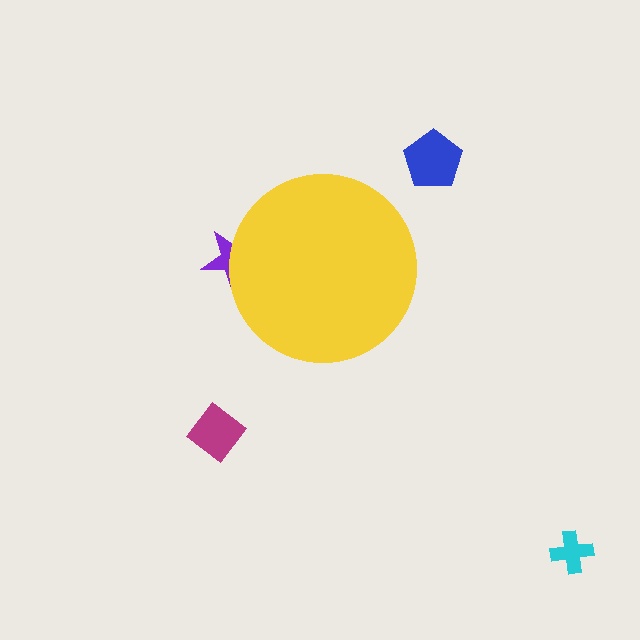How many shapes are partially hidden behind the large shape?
1 shape is partially hidden.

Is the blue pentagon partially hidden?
No, the blue pentagon is fully visible.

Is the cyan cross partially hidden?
No, the cyan cross is fully visible.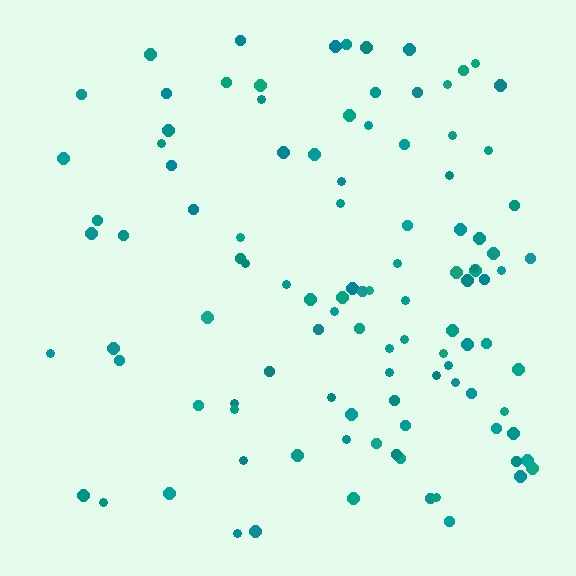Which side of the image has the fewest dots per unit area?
The left.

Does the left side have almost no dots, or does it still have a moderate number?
Still a moderate number, just noticeably fewer than the right.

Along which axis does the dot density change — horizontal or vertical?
Horizontal.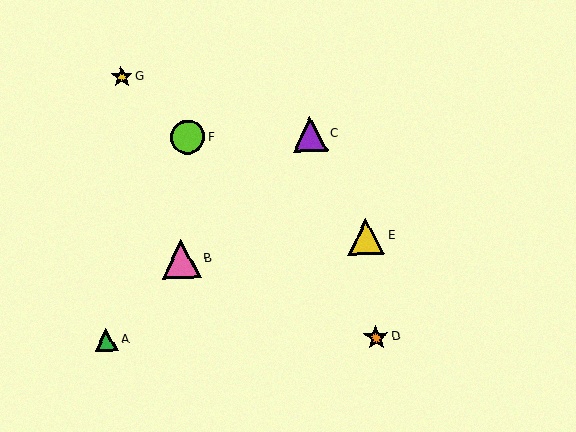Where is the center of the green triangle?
The center of the green triangle is at (106, 340).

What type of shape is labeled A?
Shape A is a green triangle.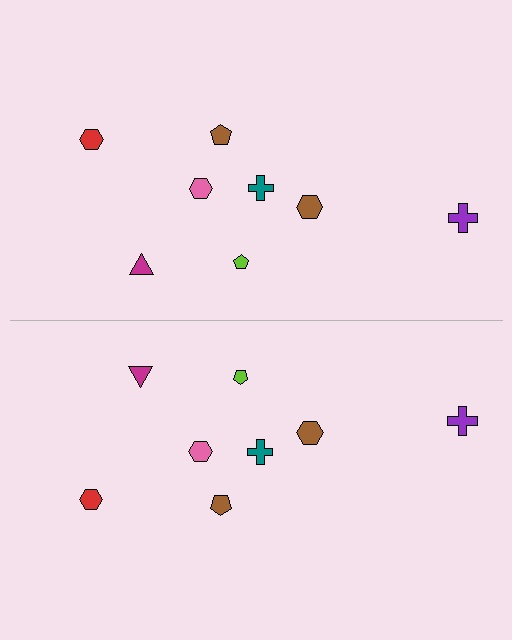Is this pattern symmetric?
Yes, this pattern has bilateral (reflection) symmetry.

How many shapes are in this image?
There are 16 shapes in this image.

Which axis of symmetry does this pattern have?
The pattern has a horizontal axis of symmetry running through the center of the image.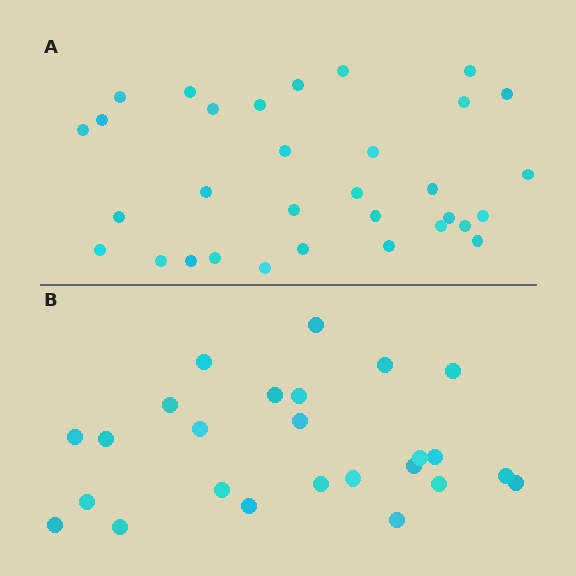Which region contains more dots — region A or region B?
Region A (the top region) has more dots.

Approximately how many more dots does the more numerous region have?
Region A has roughly 8 or so more dots than region B.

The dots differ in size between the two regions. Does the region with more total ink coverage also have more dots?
No. Region B has more total ink coverage because its dots are larger, but region A actually contains more individual dots. Total area can be misleading — the number of items is what matters here.